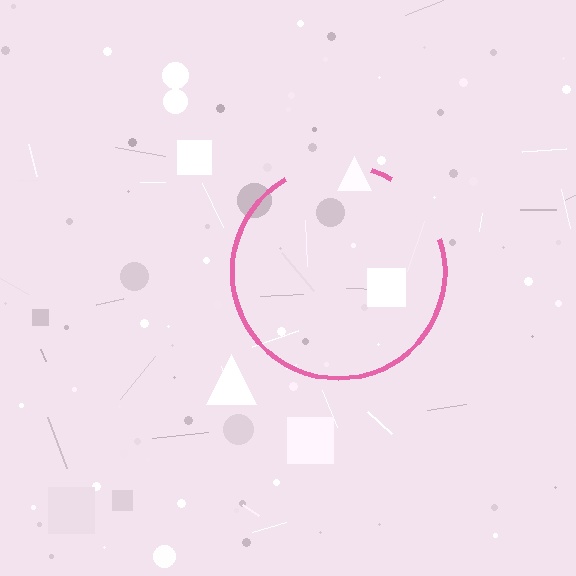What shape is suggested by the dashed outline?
The dashed outline suggests a circle.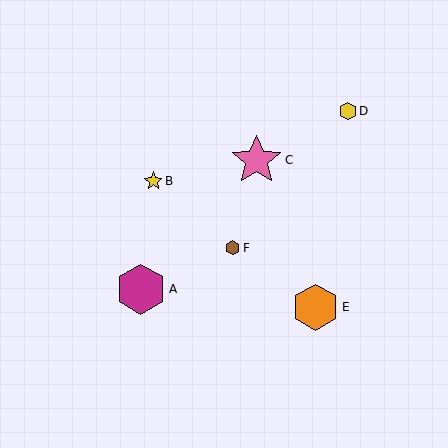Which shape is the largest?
The pink star (labeled C) is the largest.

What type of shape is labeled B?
Shape B is a yellow star.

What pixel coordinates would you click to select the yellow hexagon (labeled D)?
Click at (348, 111) to select the yellow hexagon D.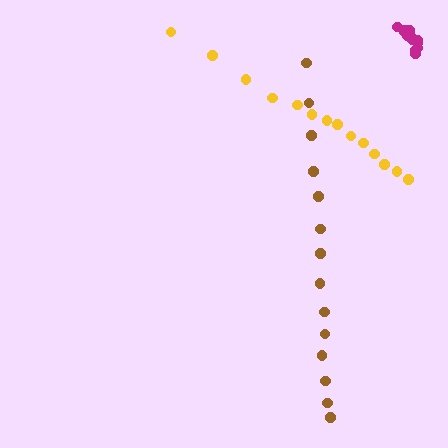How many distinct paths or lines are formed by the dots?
There are 3 distinct paths.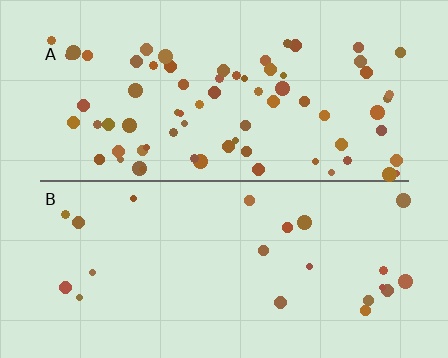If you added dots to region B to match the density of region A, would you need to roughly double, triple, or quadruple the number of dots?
Approximately triple.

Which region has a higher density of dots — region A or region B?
A (the top).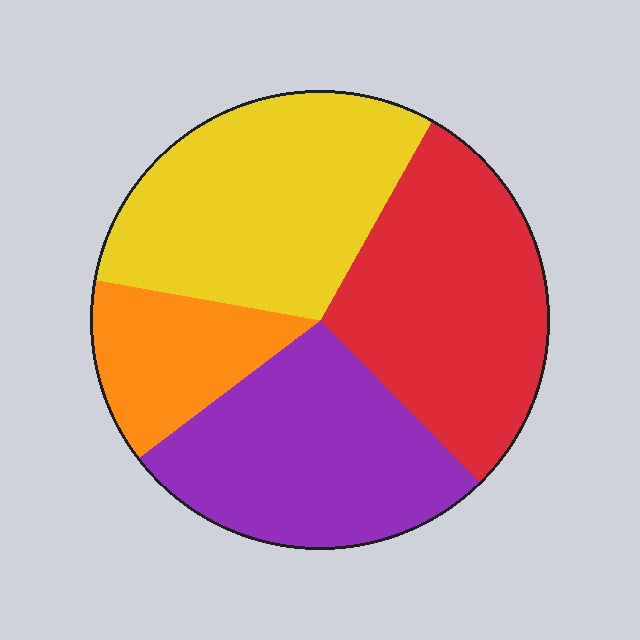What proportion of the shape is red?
Red covers 29% of the shape.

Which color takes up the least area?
Orange, at roughly 15%.